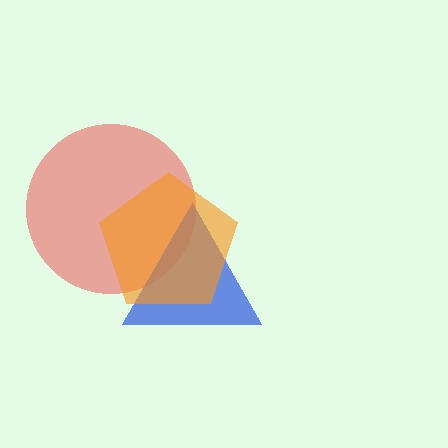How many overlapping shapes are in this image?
There are 3 overlapping shapes in the image.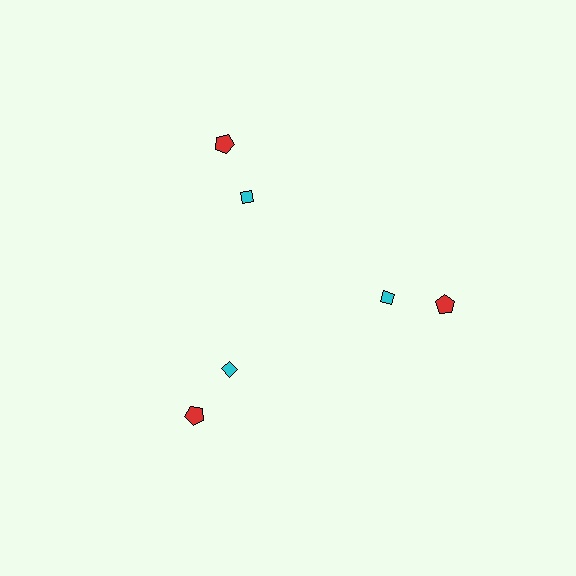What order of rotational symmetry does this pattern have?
This pattern has 3-fold rotational symmetry.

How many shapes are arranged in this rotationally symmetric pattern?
There are 6 shapes, arranged in 3 groups of 2.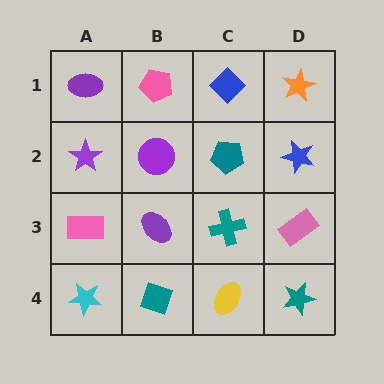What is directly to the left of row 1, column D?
A blue diamond.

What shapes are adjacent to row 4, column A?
A pink rectangle (row 3, column A), a teal diamond (row 4, column B).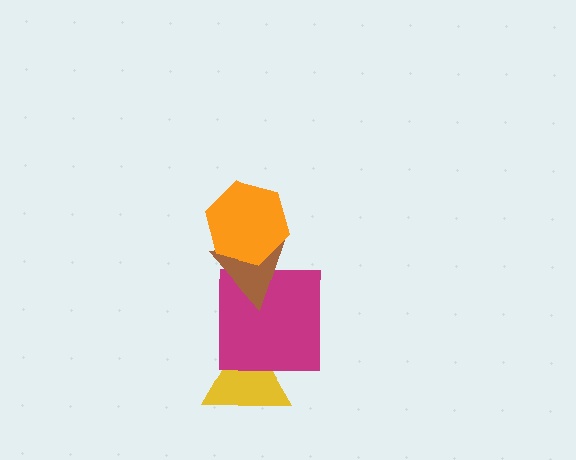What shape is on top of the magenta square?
The brown triangle is on top of the magenta square.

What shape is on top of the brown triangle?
The orange hexagon is on top of the brown triangle.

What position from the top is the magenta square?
The magenta square is 3rd from the top.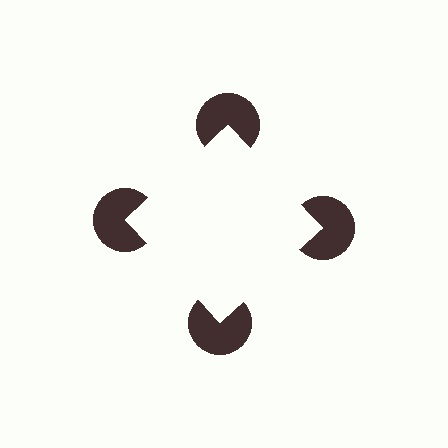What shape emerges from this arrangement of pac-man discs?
An illusory square — its edges are inferred from the aligned wedge cuts in the pac-man discs, not physically drawn.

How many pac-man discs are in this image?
There are 4 — one at each vertex of the illusory square.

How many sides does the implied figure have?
4 sides.